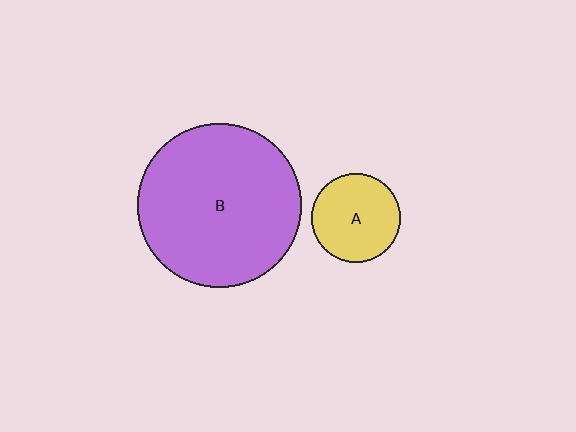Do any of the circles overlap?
No, none of the circles overlap.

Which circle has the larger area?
Circle B (purple).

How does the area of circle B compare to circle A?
Approximately 3.4 times.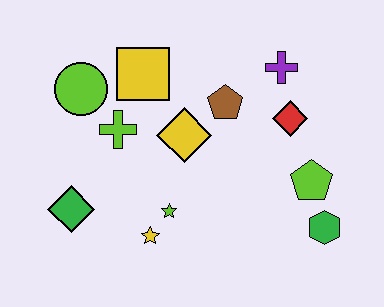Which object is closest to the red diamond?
The purple cross is closest to the red diamond.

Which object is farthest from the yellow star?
The purple cross is farthest from the yellow star.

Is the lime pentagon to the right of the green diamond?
Yes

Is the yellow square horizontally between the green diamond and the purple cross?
Yes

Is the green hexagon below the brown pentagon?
Yes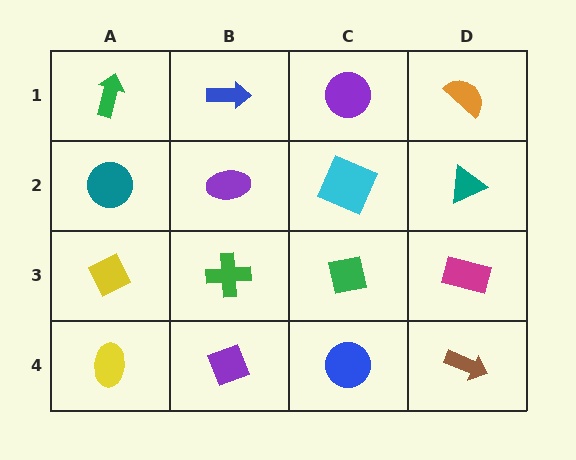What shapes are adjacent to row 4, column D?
A magenta rectangle (row 3, column D), a blue circle (row 4, column C).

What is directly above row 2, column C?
A purple circle.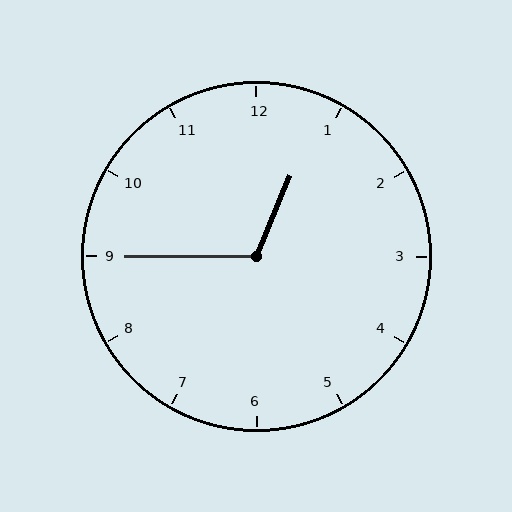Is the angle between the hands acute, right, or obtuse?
It is obtuse.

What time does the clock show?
12:45.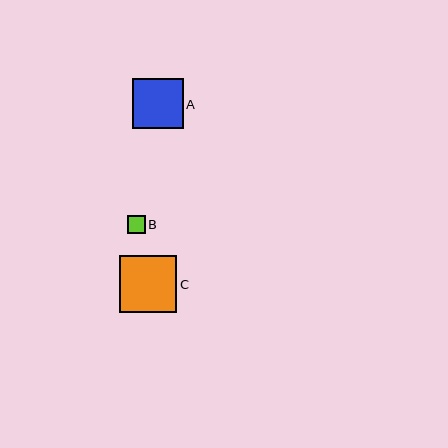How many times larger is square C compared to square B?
Square C is approximately 3.2 times the size of square B.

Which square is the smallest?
Square B is the smallest with a size of approximately 18 pixels.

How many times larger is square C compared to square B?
Square C is approximately 3.2 times the size of square B.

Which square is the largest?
Square C is the largest with a size of approximately 57 pixels.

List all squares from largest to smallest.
From largest to smallest: C, A, B.